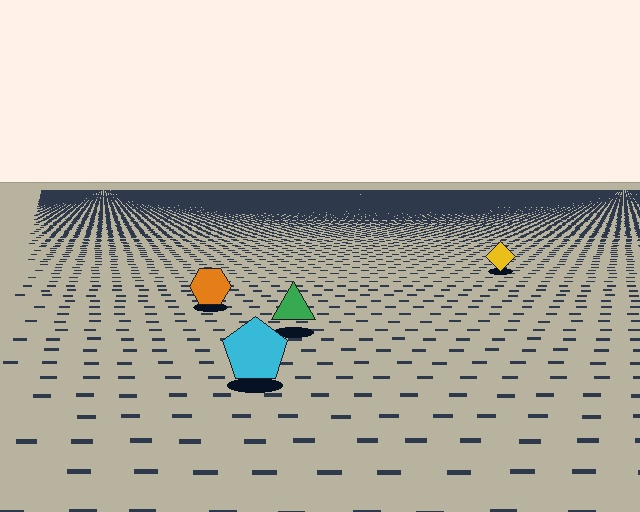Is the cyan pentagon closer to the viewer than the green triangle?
Yes. The cyan pentagon is closer — you can tell from the texture gradient: the ground texture is coarser near it.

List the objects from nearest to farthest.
From nearest to farthest: the cyan pentagon, the green triangle, the orange hexagon, the yellow diamond.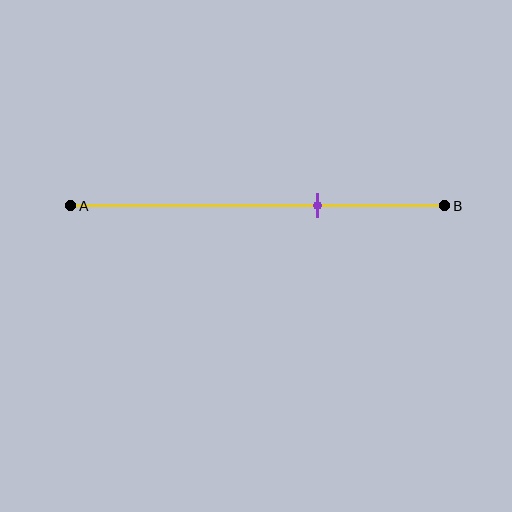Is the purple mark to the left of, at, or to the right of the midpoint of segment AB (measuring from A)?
The purple mark is to the right of the midpoint of segment AB.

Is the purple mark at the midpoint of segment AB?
No, the mark is at about 65% from A, not at the 50% midpoint.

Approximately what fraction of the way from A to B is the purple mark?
The purple mark is approximately 65% of the way from A to B.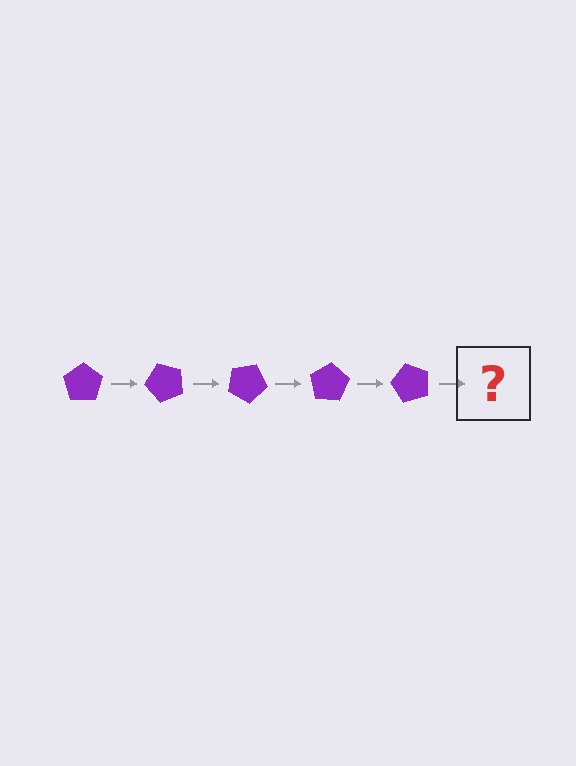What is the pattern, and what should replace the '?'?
The pattern is that the pentagon rotates 50 degrees each step. The '?' should be a purple pentagon rotated 250 degrees.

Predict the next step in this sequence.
The next step is a purple pentagon rotated 250 degrees.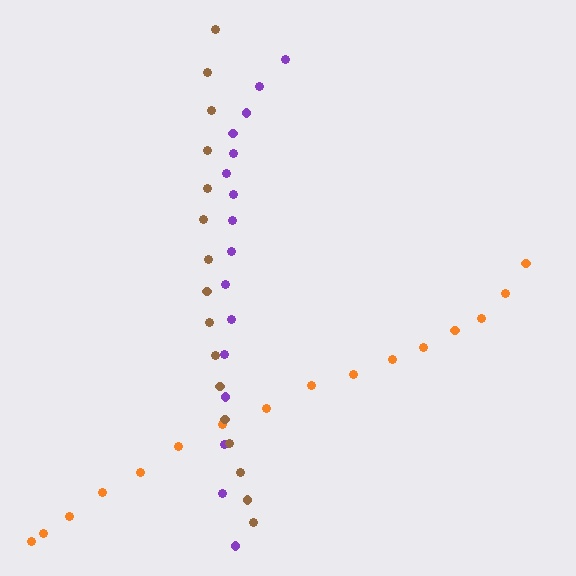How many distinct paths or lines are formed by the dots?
There are 3 distinct paths.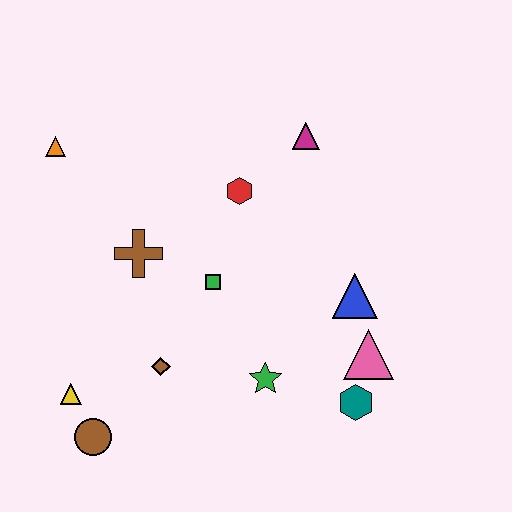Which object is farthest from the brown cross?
The teal hexagon is farthest from the brown cross.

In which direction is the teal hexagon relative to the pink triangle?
The teal hexagon is below the pink triangle.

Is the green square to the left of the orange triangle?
No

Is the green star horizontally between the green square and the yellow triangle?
No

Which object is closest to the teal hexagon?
The pink triangle is closest to the teal hexagon.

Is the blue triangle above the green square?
No